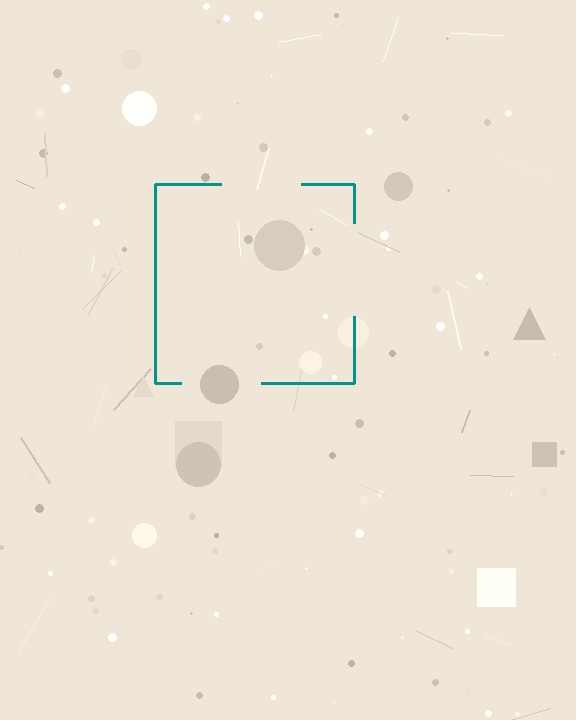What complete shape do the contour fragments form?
The contour fragments form a square.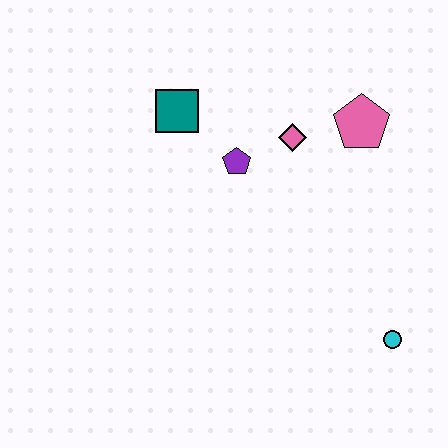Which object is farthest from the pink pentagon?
The cyan circle is farthest from the pink pentagon.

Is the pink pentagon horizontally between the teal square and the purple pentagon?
No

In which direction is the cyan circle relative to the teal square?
The cyan circle is below the teal square.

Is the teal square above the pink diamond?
Yes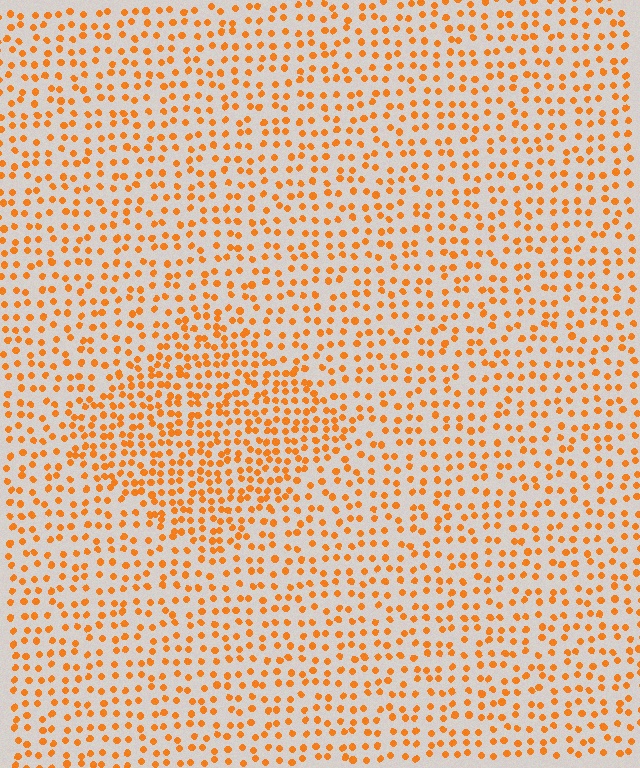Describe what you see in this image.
The image contains small orange elements arranged at two different densities. A diamond-shaped region is visible where the elements are more densely packed than the surrounding area.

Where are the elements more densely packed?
The elements are more densely packed inside the diamond boundary.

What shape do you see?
I see a diamond.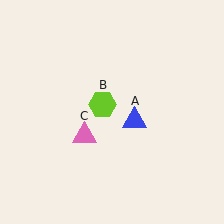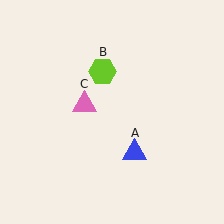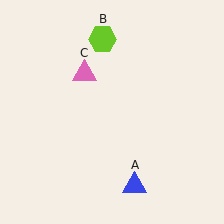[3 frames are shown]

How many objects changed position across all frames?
3 objects changed position: blue triangle (object A), lime hexagon (object B), pink triangle (object C).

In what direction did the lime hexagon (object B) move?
The lime hexagon (object B) moved up.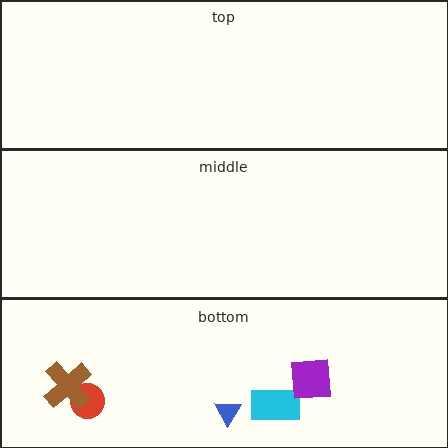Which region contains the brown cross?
The bottom region.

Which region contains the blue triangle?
The bottom region.